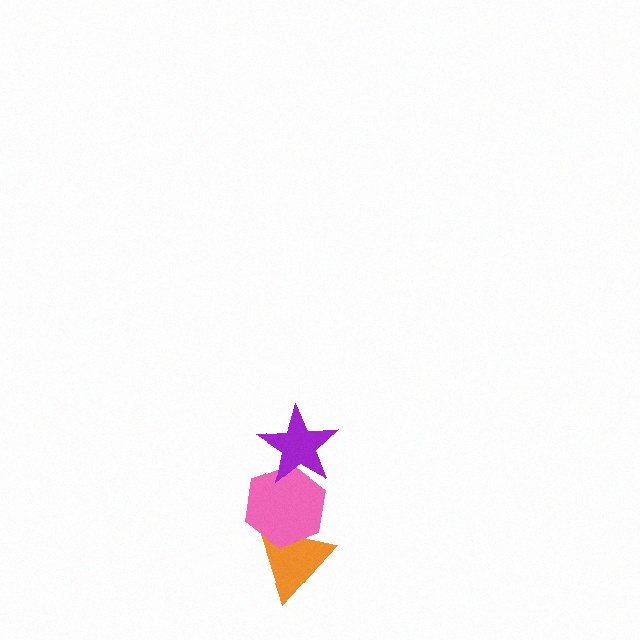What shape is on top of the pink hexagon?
The purple star is on top of the pink hexagon.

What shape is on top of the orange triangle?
The pink hexagon is on top of the orange triangle.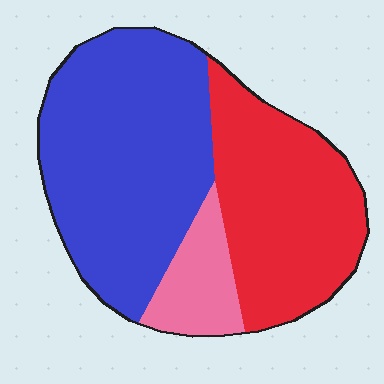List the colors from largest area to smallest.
From largest to smallest: blue, red, pink.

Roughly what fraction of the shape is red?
Red covers roughly 35% of the shape.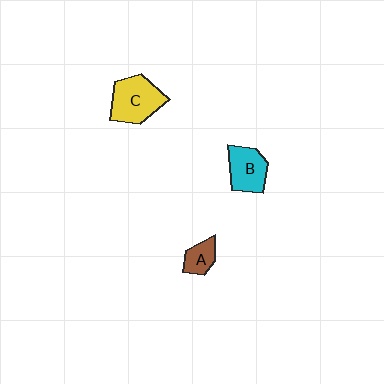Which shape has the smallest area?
Shape A (brown).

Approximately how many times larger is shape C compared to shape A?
Approximately 2.2 times.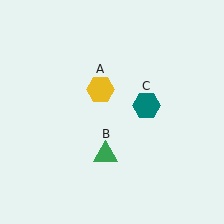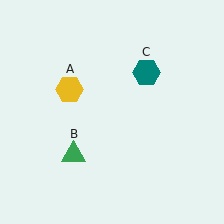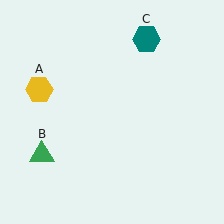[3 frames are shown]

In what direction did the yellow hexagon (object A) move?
The yellow hexagon (object A) moved left.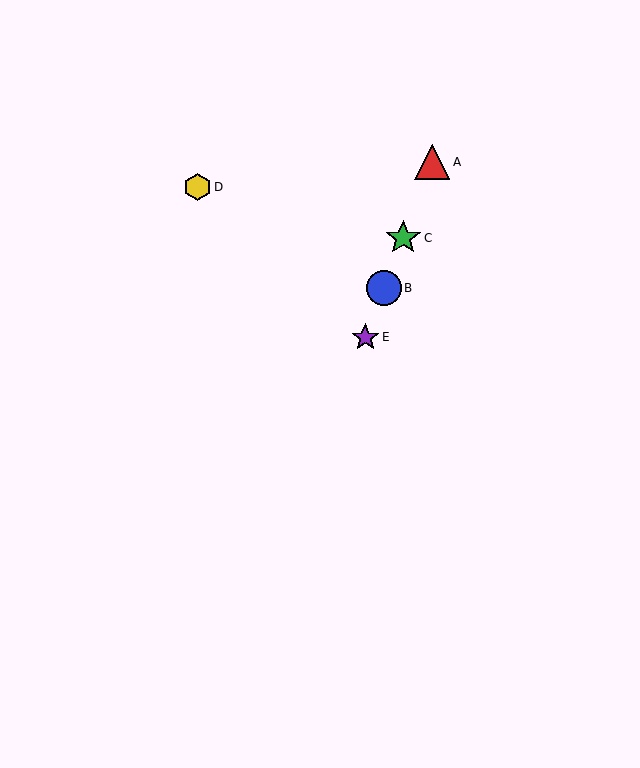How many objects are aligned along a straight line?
4 objects (A, B, C, E) are aligned along a straight line.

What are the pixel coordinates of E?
Object E is at (365, 337).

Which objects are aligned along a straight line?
Objects A, B, C, E are aligned along a straight line.